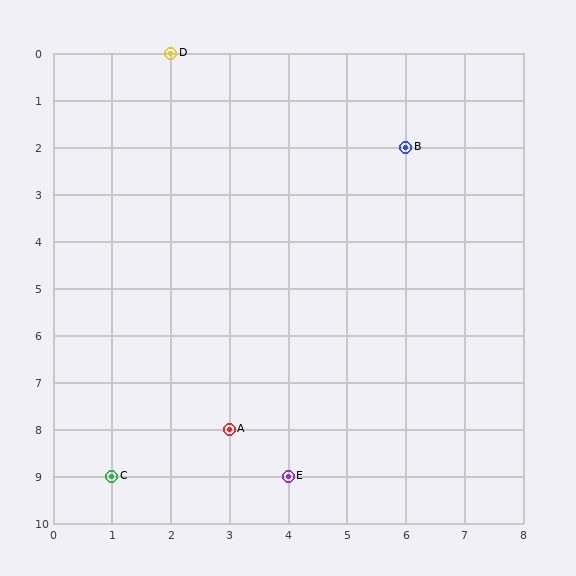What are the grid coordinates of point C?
Point C is at grid coordinates (1, 9).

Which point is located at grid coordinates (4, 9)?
Point E is at (4, 9).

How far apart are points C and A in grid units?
Points C and A are 2 columns and 1 row apart (about 2.2 grid units diagonally).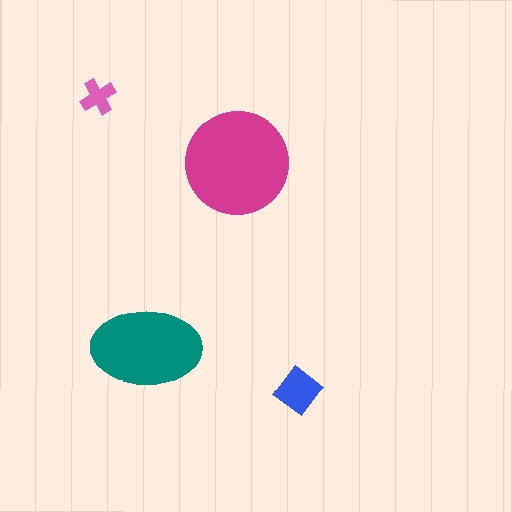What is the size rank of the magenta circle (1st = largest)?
1st.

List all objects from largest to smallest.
The magenta circle, the teal ellipse, the blue diamond, the pink cross.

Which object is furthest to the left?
The pink cross is leftmost.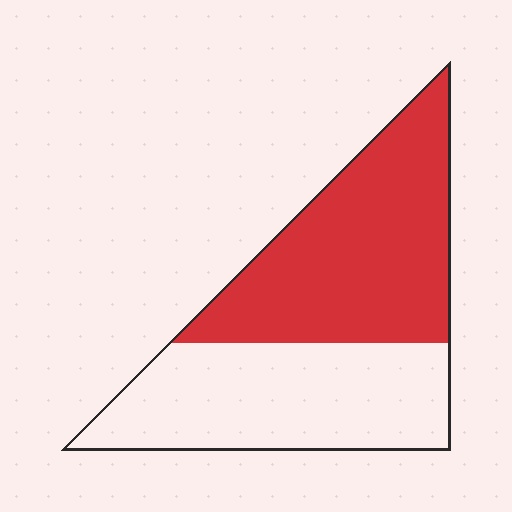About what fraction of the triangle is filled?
About one half (1/2).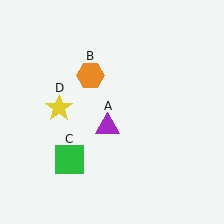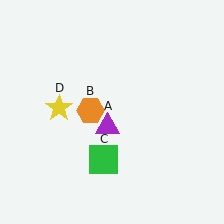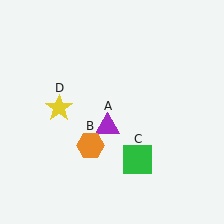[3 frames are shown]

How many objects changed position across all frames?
2 objects changed position: orange hexagon (object B), green square (object C).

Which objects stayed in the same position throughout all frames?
Purple triangle (object A) and yellow star (object D) remained stationary.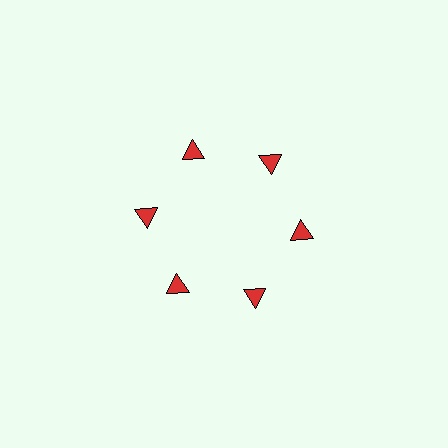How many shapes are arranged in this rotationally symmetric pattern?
There are 6 shapes, arranged in 6 groups of 1.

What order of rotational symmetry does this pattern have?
This pattern has 6-fold rotational symmetry.